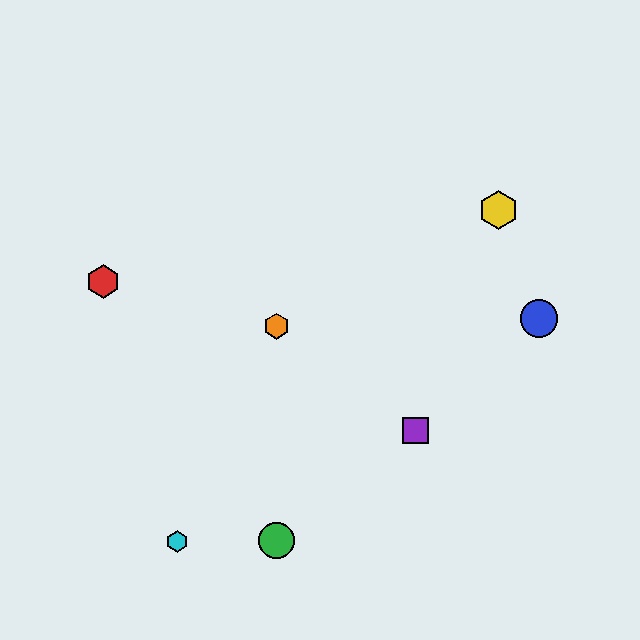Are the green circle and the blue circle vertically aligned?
No, the green circle is at x≈276 and the blue circle is at x≈539.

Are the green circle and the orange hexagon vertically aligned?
Yes, both are at x≈276.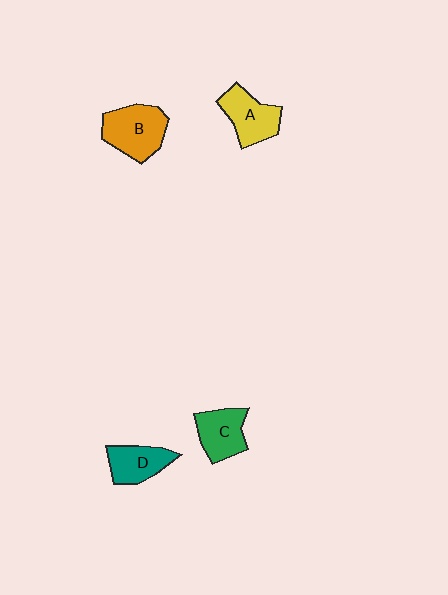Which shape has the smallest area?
Shape D (teal).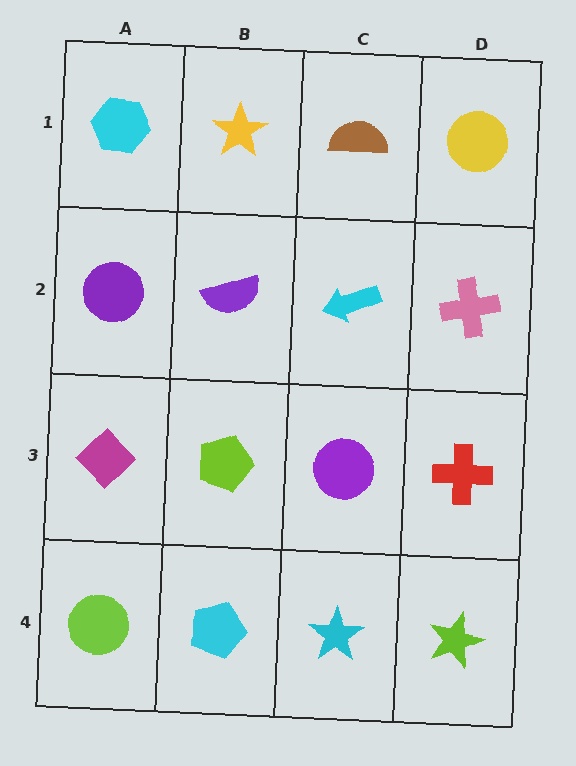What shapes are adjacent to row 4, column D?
A red cross (row 3, column D), a cyan star (row 4, column C).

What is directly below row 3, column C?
A cyan star.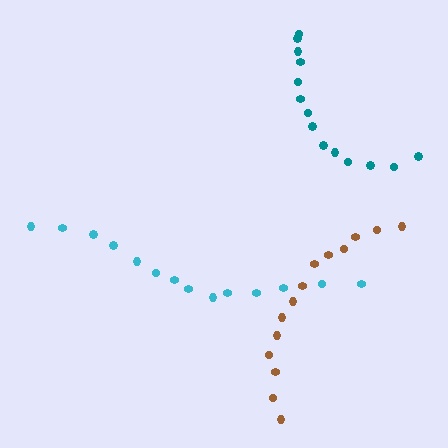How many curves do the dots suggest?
There are 3 distinct paths.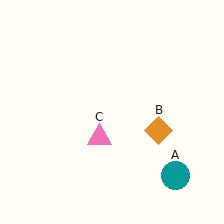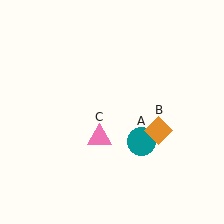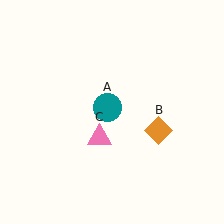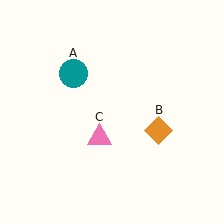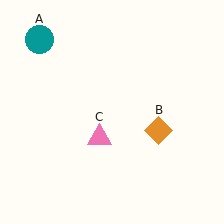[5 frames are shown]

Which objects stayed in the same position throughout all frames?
Orange diamond (object B) and pink triangle (object C) remained stationary.